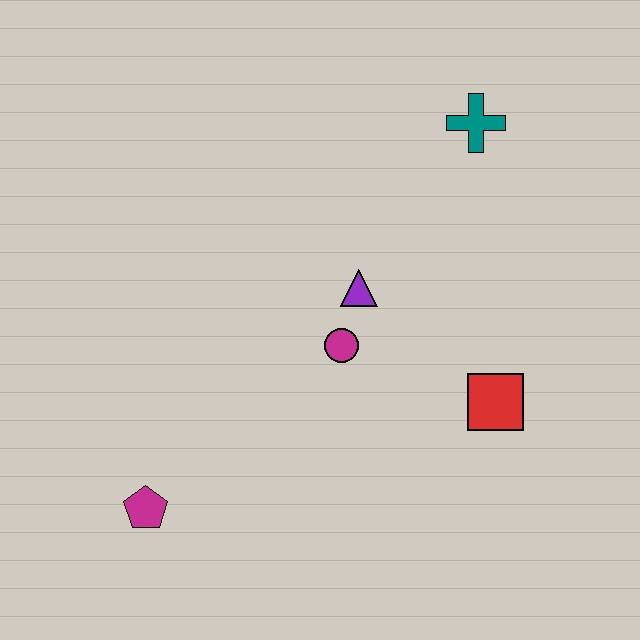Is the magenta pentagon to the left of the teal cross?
Yes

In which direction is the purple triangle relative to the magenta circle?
The purple triangle is above the magenta circle.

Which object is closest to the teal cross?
The purple triangle is closest to the teal cross.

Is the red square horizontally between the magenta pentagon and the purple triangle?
No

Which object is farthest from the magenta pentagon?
The teal cross is farthest from the magenta pentagon.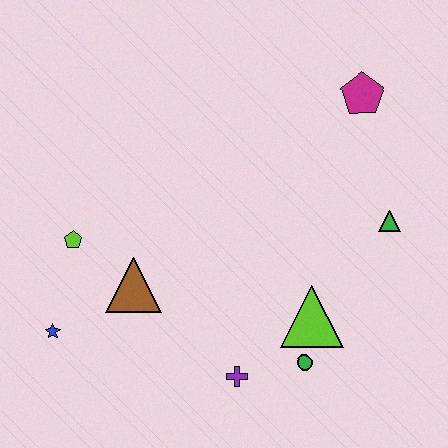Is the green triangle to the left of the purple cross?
No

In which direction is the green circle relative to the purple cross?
The green circle is to the right of the purple cross.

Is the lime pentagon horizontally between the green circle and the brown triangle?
No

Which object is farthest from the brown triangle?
The magenta pentagon is farthest from the brown triangle.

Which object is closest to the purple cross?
The green circle is closest to the purple cross.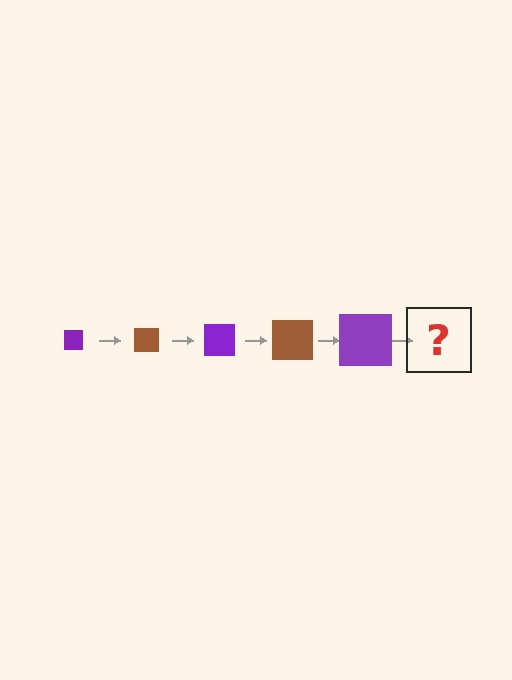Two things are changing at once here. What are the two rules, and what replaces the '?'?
The two rules are that the square grows larger each step and the color cycles through purple and brown. The '?' should be a brown square, larger than the previous one.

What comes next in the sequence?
The next element should be a brown square, larger than the previous one.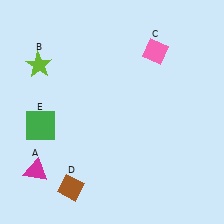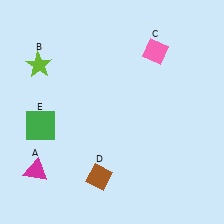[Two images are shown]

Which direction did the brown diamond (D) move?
The brown diamond (D) moved right.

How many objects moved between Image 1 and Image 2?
1 object moved between the two images.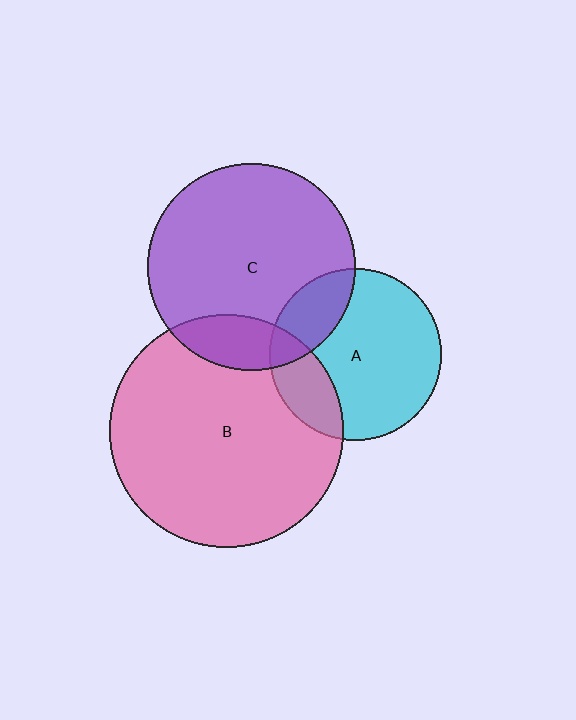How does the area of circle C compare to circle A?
Approximately 1.4 times.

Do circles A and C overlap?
Yes.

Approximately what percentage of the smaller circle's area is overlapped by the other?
Approximately 20%.